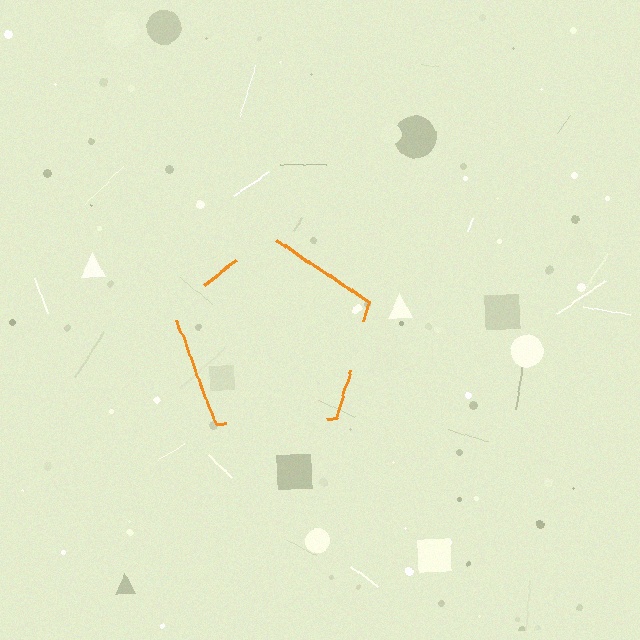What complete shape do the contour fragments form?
The contour fragments form a pentagon.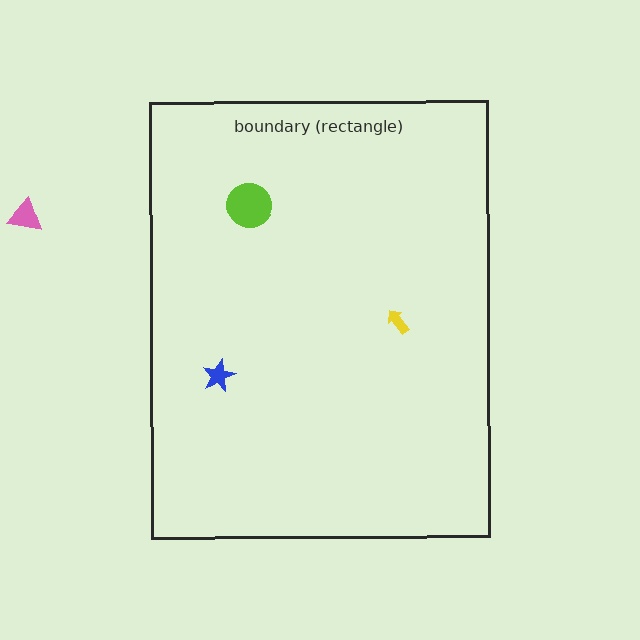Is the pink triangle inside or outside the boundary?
Outside.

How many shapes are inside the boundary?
3 inside, 1 outside.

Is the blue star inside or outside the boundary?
Inside.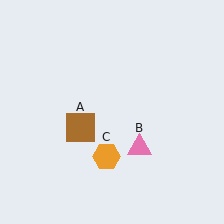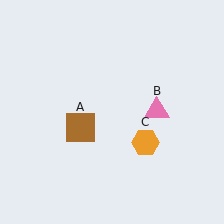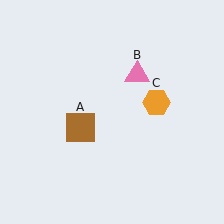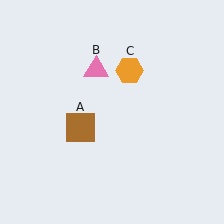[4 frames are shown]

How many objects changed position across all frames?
2 objects changed position: pink triangle (object B), orange hexagon (object C).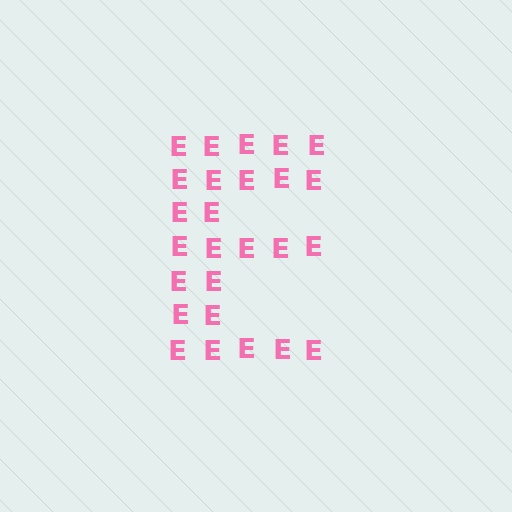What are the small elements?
The small elements are letter E's.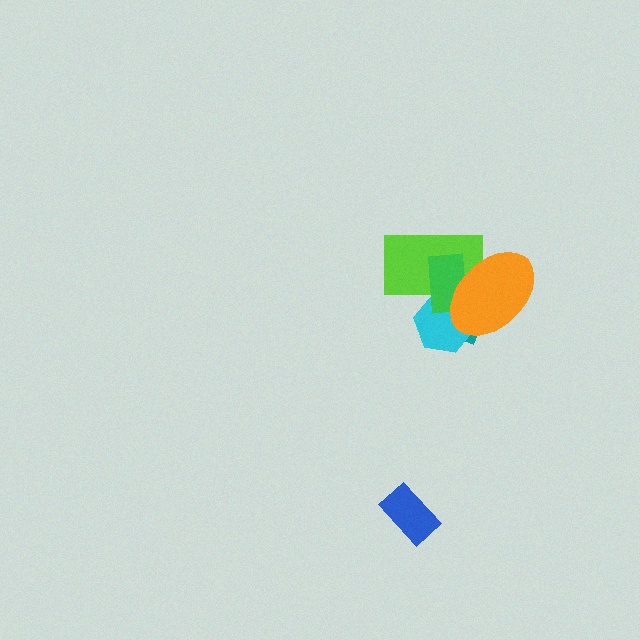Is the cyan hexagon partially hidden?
Yes, it is partially covered by another shape.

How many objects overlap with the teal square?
4 objects overlap with the teal square.